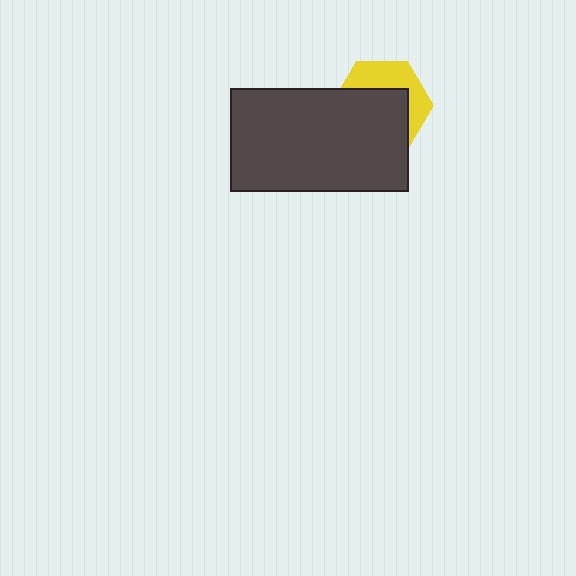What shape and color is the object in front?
The object in front is a dark gray rectangle.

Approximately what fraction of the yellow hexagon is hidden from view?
Roughly 62% of the yellow hexagon is hidden behind the dark gray rectangle.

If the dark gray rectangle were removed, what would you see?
You would see the complete yellow hexagon.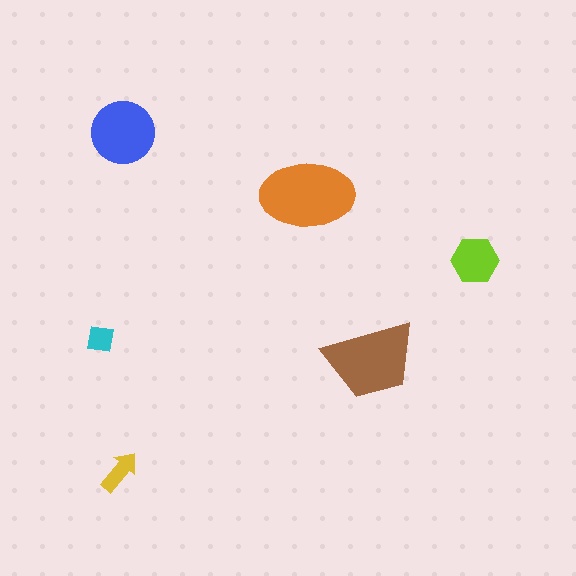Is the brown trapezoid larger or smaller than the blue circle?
Larger.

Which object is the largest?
The orange ellipse.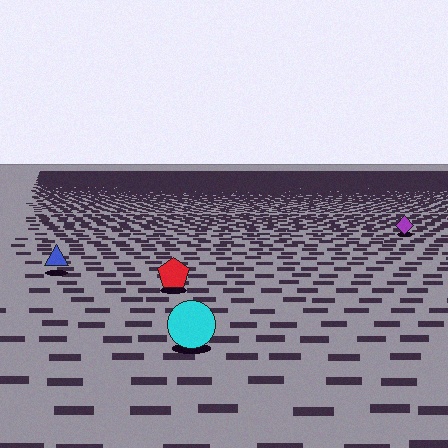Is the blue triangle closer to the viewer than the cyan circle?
No. The cyan circle is closer — you can tell from the texture gradient: the ground texture is coarser near it.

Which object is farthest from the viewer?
The purple diamond is farthest from the viewer. It appears smaller and the ground texture around it is denser.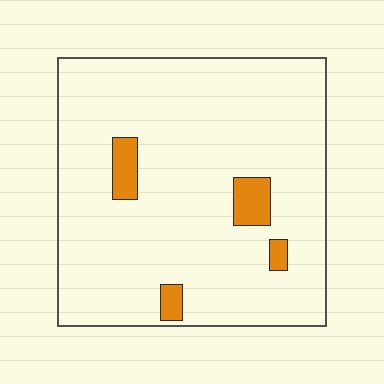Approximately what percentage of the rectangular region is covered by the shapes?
Approximately 5%.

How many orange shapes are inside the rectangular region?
4.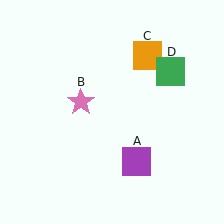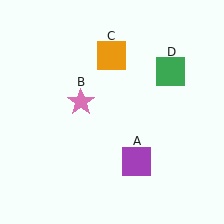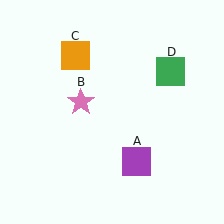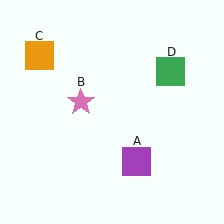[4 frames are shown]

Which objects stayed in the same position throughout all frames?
Purple square (object A) and pink star (object B) and green square (object D) remained stationary.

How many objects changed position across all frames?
1 object changed position: orange square (object C).